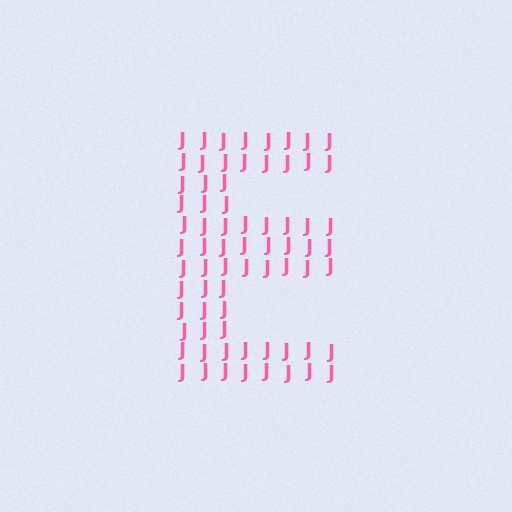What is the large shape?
The large shape is the letter E.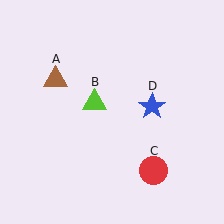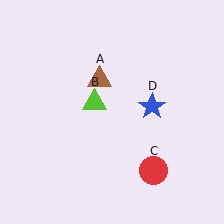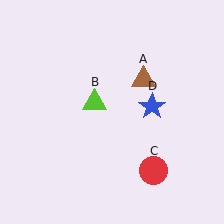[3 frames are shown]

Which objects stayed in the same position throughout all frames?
Lime triangle (object B) and red circle (object C) and blue star (object D) remained stationary.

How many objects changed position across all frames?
1 object changed position: brown triangle (object A).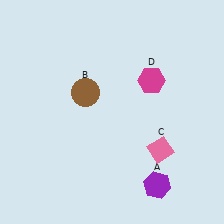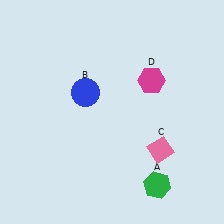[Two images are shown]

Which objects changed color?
A changed from purple to green. B changed from brown to blue.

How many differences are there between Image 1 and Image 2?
There are 2 differences between the two images.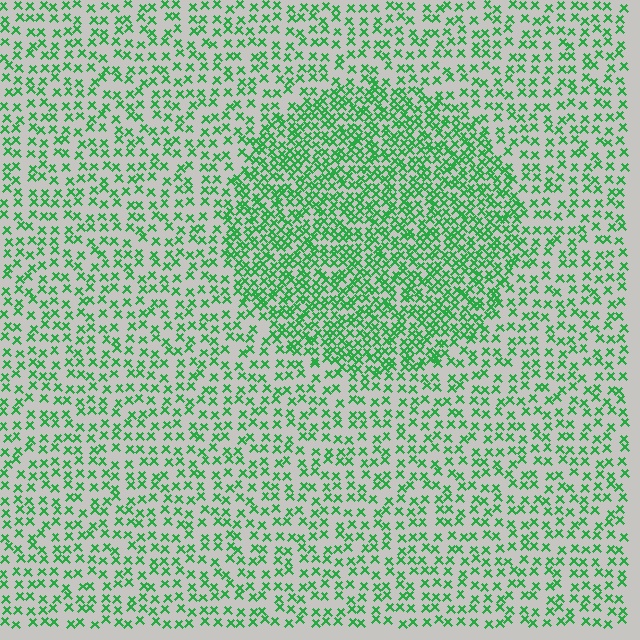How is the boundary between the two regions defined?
The boundary is defined by a change in element density (approximately 2.0x ratio). All elements are the same color, size, and shape.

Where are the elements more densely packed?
The elements are more densely packed inside the circle boundary.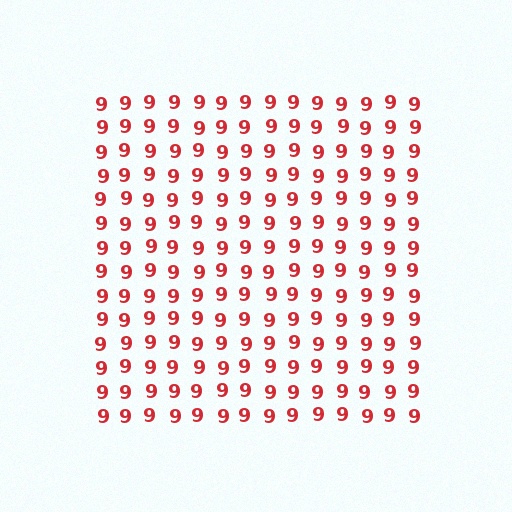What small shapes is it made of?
It is made of small digit 9's.